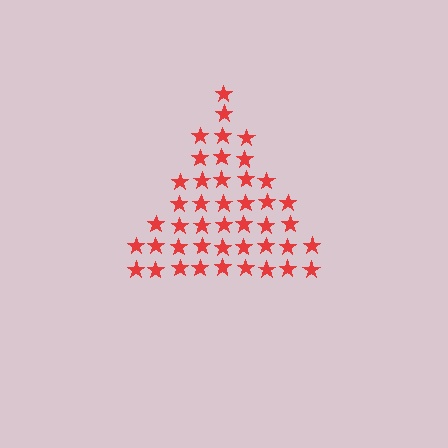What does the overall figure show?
The overall figure shows a triangle.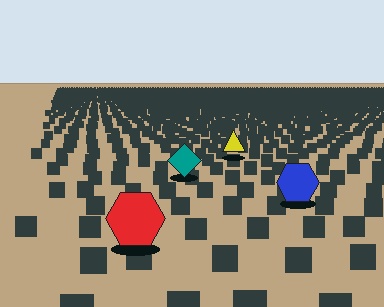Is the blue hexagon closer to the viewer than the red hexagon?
No. The red hexagon is closer — you can tell from the texture gradient: the ground texture is coarser near it.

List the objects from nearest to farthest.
From nearest to farthest: the red hexagon, the blue hexagon, the teal diamond, the yellow triangle.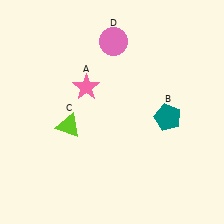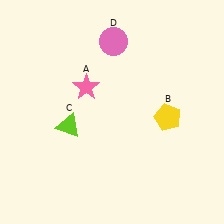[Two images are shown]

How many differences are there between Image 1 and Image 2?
There is 1 difference between the two images.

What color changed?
The pentagon (B) changed from teal in Image 1 to yellow in Image 2.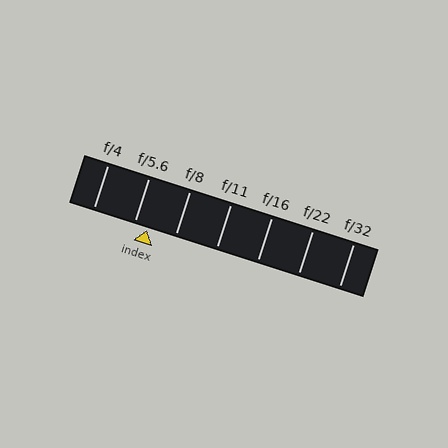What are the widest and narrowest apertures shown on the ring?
The widest aperture shown is f/4 and the narrowest is f/32.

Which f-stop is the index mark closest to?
The index mark is closest to f/5.6.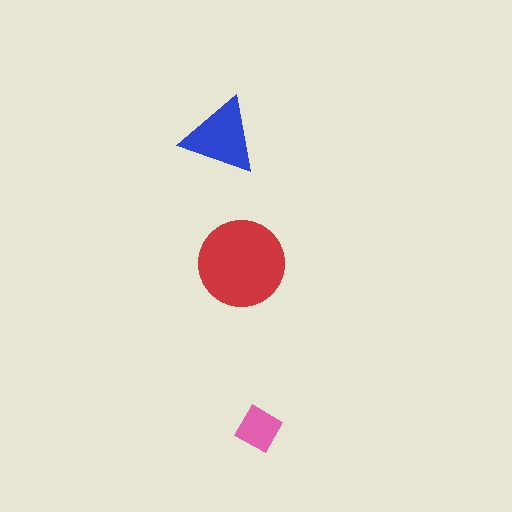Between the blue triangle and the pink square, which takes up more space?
The blue triangle.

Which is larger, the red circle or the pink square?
The red circle.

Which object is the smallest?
The pink square.